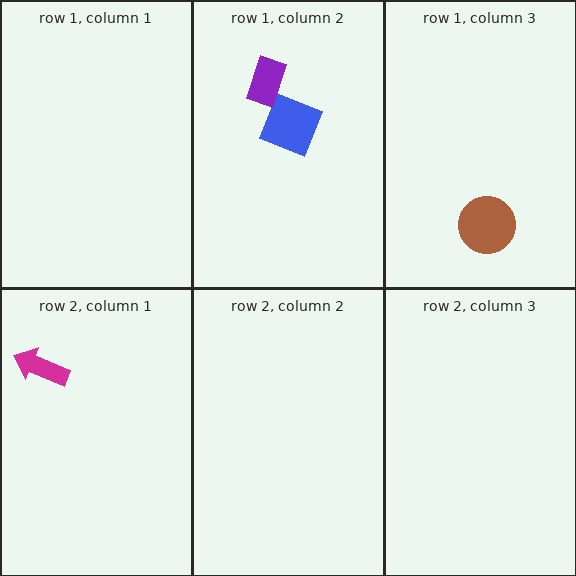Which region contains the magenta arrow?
The row 2, column 1 region.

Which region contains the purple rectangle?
The row 1, column 2 region.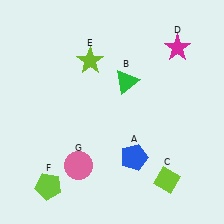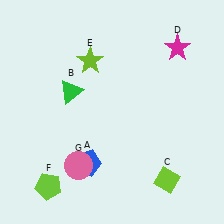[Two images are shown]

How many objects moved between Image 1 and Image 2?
2 objects moved between the two images.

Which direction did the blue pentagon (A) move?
The blue pentagon (A) moved left.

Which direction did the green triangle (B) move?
The green triangle (B) moved left.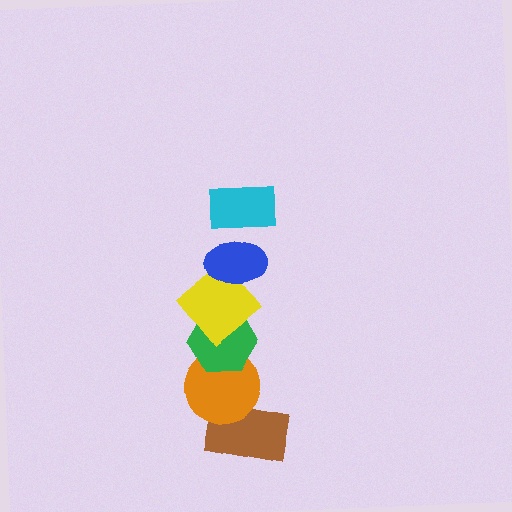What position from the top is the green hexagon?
The green hexagon is 4th from the top.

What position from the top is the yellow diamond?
The yellow diamond is 3rd from the top.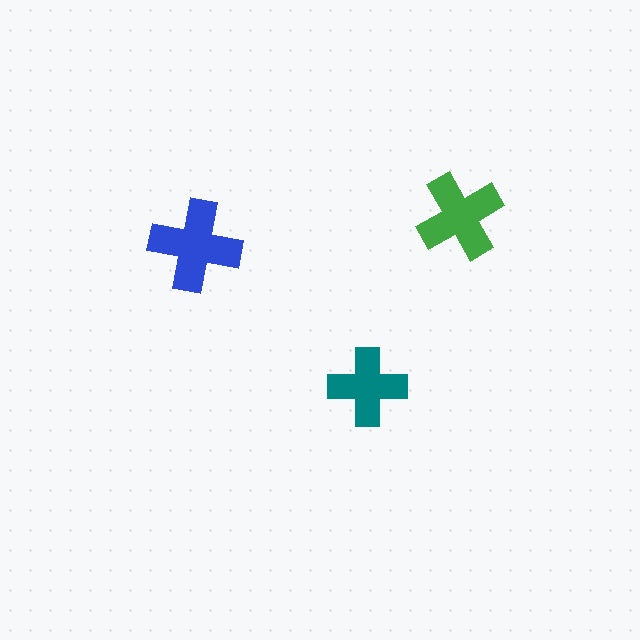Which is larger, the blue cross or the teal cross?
The blue one.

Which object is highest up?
The green cross is topmost.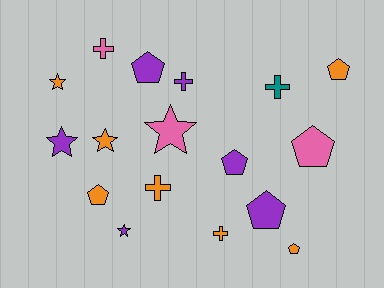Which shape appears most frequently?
Pentagon, with 7 objects.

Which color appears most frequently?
Orange, with 7 objects.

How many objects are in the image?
There are 17 objects.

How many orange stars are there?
There are 2 orange stars.